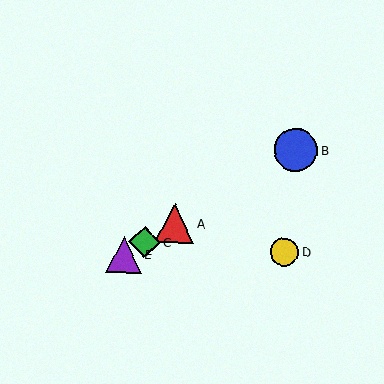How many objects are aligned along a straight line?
4 objects (A, B, C, E) are aligned along a straight line.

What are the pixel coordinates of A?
Object A is at (175, 224).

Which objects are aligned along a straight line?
Objects A, B, C, E are aligned along a straight line.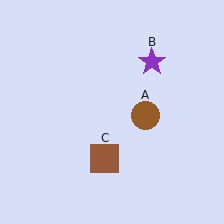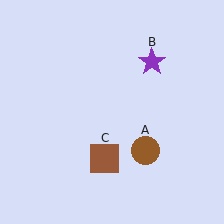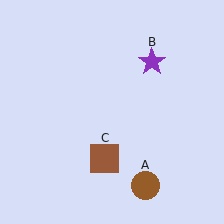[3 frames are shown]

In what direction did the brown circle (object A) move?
The brown circle (object A) moved down.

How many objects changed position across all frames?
1 object changed position: brown circle (object A).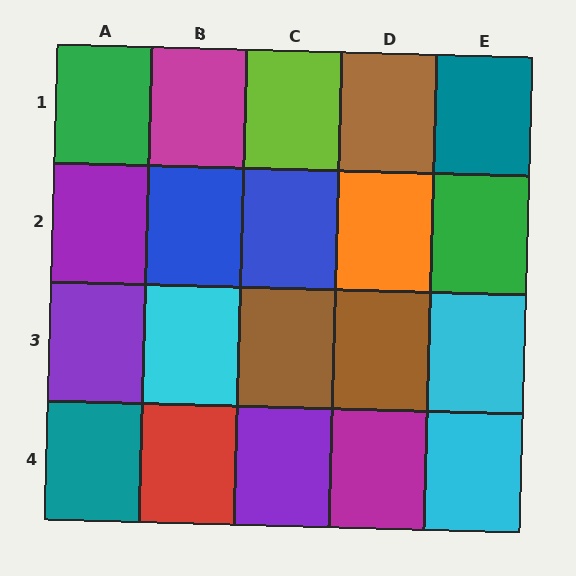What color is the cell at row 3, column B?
Cyan.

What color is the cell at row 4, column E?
Cyan.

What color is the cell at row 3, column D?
Brown.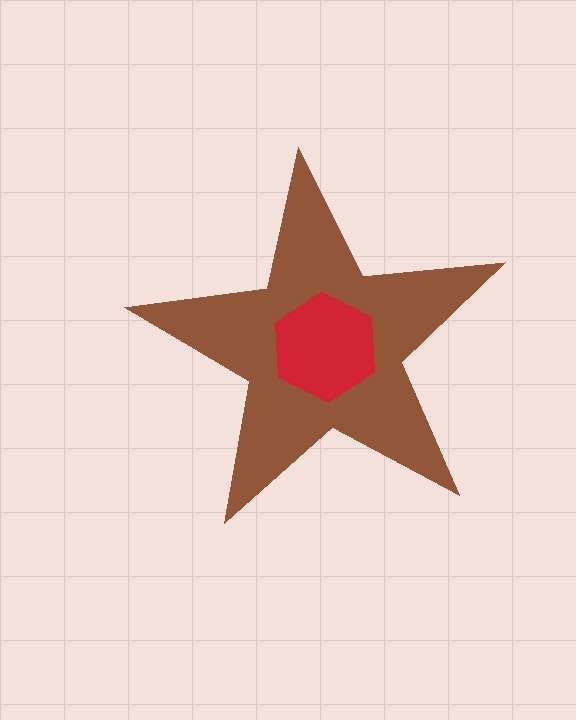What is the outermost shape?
The brown star.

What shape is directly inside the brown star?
The red hexagon.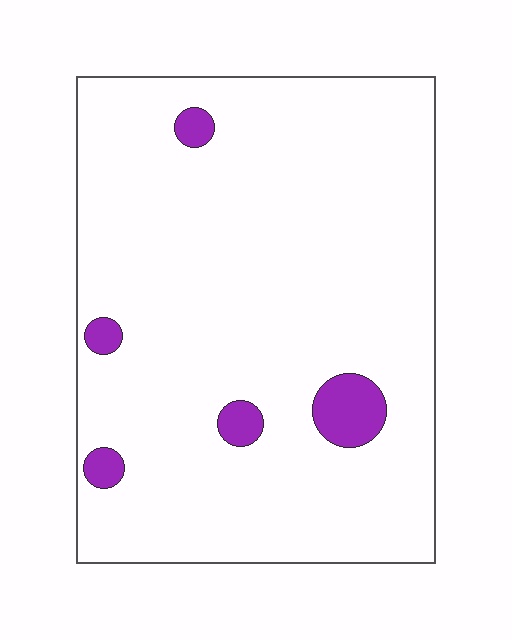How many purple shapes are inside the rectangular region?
5.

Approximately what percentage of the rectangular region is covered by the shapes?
Approximately 5%.